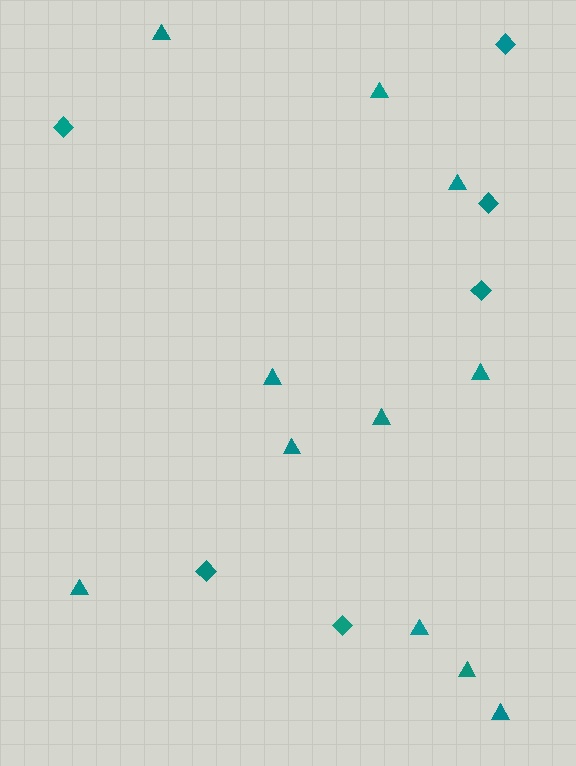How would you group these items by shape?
There are 2 groups: one group of diamonds (6) and one group of triangles (11).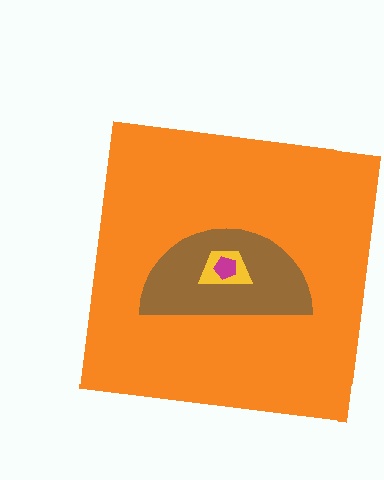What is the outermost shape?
The orange square.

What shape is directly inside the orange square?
The brown semicircle.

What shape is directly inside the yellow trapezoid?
The magenta pentagon.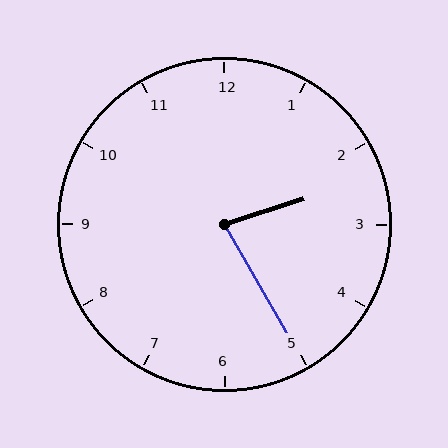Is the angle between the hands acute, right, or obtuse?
It is acute.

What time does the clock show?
2:25.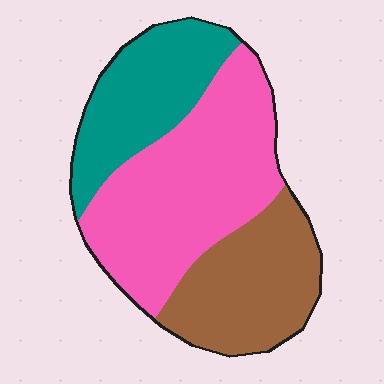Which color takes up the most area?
Pink, at roughly 45%.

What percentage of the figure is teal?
Teal takes up between a quarter and a half of the figure.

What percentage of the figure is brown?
Brown takes up between a sixth and a third of the figure.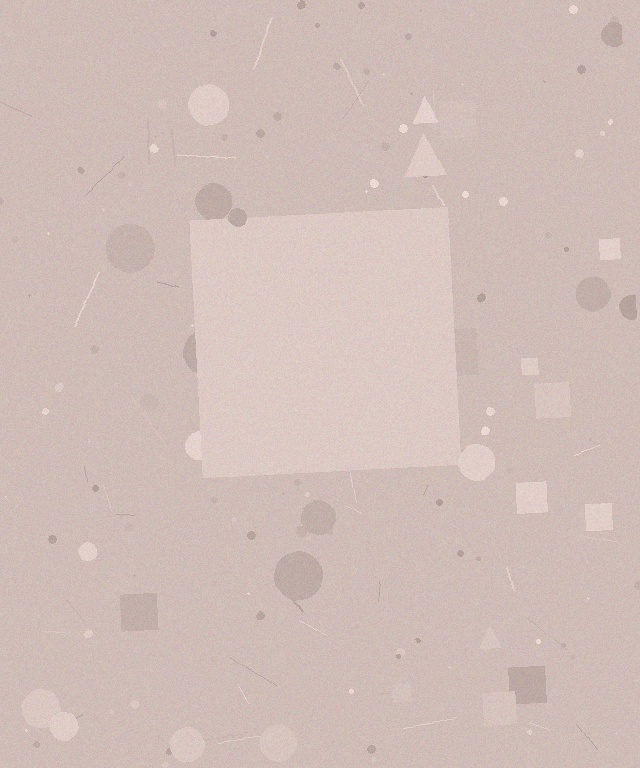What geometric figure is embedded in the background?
A square is embedded in the background.